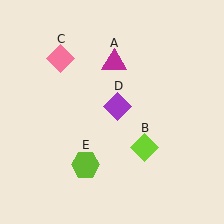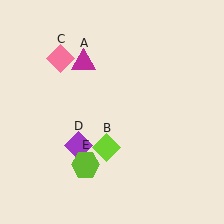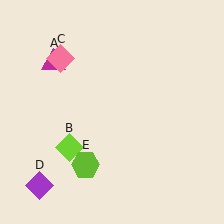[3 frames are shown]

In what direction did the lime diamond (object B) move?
The lime diamond (object B) moved left.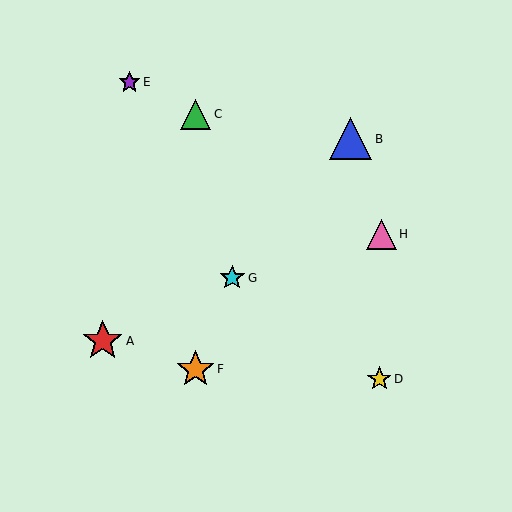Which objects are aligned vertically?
Objects C, F are aligned vertically.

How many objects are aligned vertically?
2 objects (C, F) are aligned vertically.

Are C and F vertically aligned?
Yes, both are at x≈195.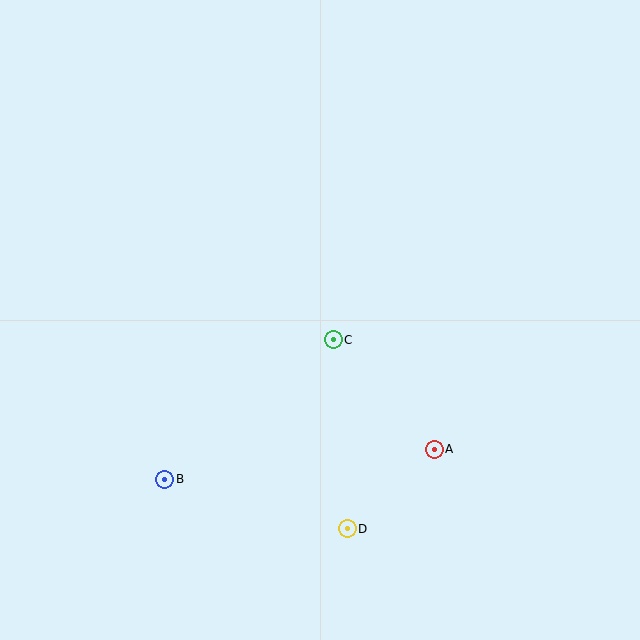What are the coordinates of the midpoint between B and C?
The midpoint between B and C is at (249, 409).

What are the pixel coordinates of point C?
Point C is at (333, 340).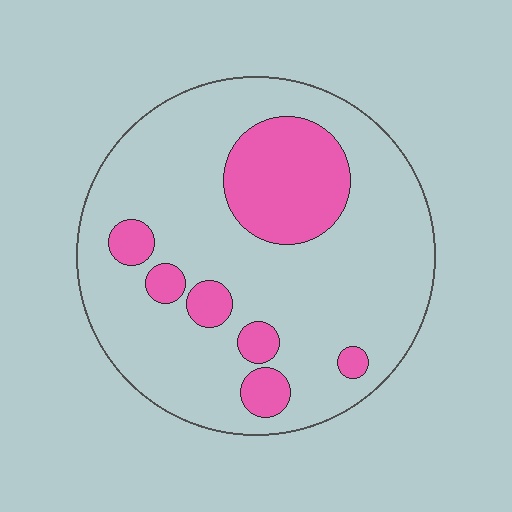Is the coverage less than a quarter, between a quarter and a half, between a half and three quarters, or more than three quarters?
Less than a quarter.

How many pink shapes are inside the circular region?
7.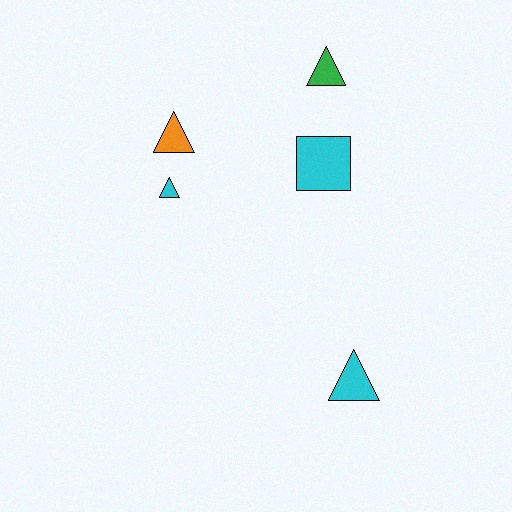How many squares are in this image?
There is 1 square.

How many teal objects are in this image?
There are no teal objects.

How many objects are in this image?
There are 5 objects.